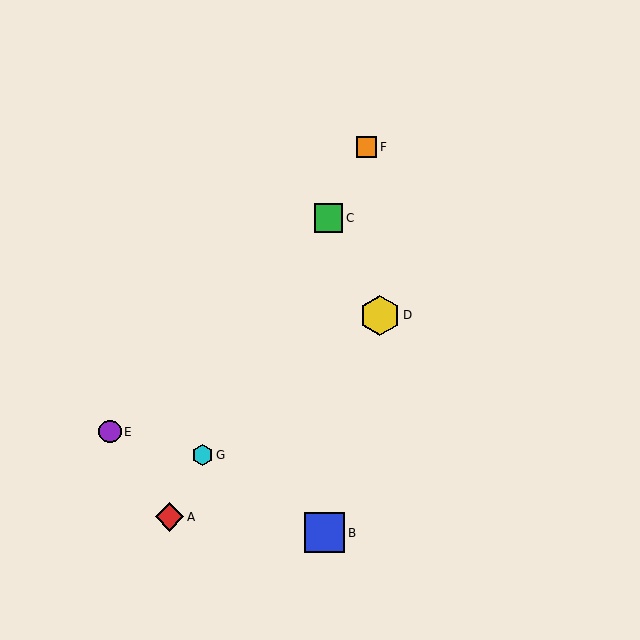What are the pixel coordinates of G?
Object G is at (203, 455).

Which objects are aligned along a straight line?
Objects A, C, F, G are aligned along a straight line.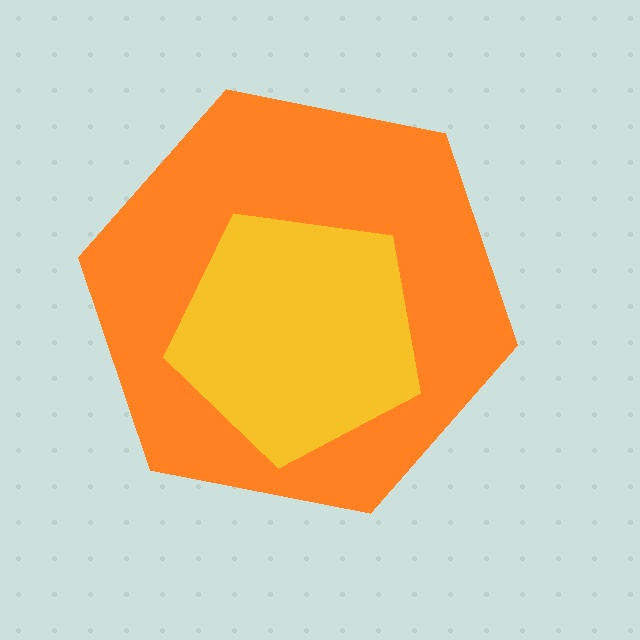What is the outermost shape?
The orange hexagon.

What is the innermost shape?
The yellow pentagon.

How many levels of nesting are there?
2.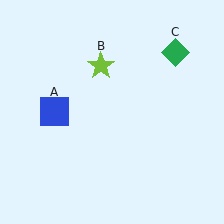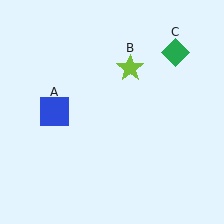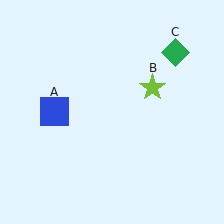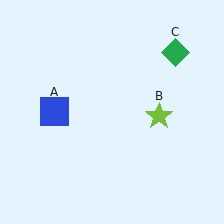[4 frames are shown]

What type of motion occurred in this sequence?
The lime star (object B) rotated clockwise around the center of the scene.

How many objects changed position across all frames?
1 object changed position: lime star (object B).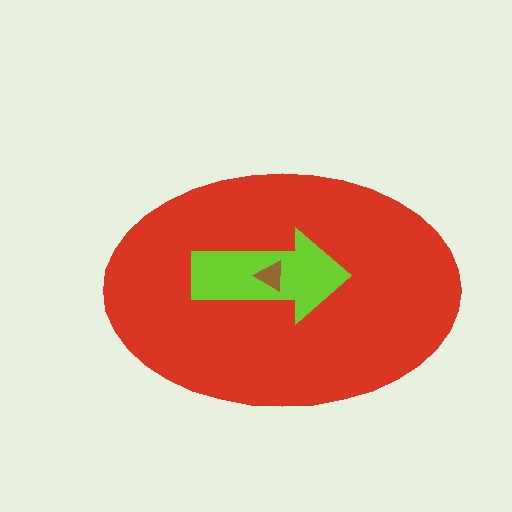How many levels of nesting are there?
3.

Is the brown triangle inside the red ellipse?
Yes.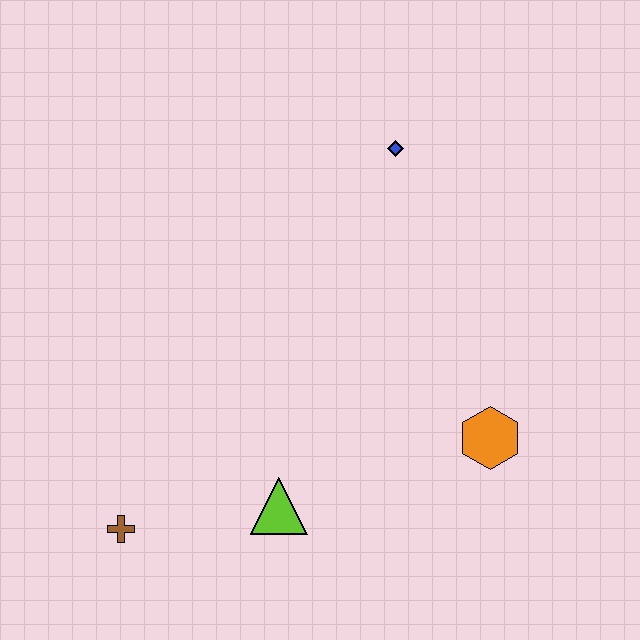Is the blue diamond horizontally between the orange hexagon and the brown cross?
Yes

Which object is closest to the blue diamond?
The orange hexagon is closest to the blue diamond.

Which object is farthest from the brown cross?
The blue diamond is farthest from the brown cross.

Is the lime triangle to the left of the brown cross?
No